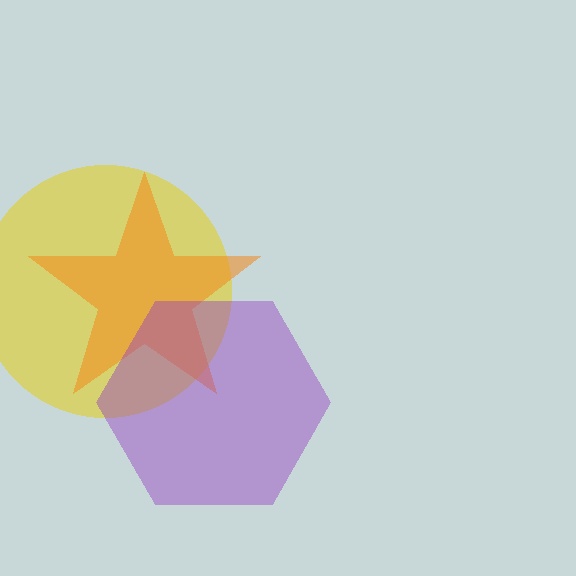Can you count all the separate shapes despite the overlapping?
Yes, there are 3 separate shapes.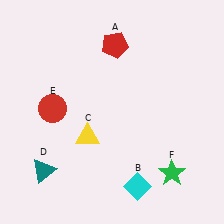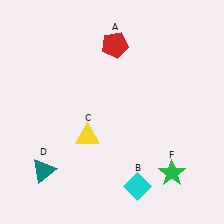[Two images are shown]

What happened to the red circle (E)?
The red circle (E) was removed in Image 2. It was in the top-left area of Image 1.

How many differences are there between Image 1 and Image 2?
There is 1 difference between the two images.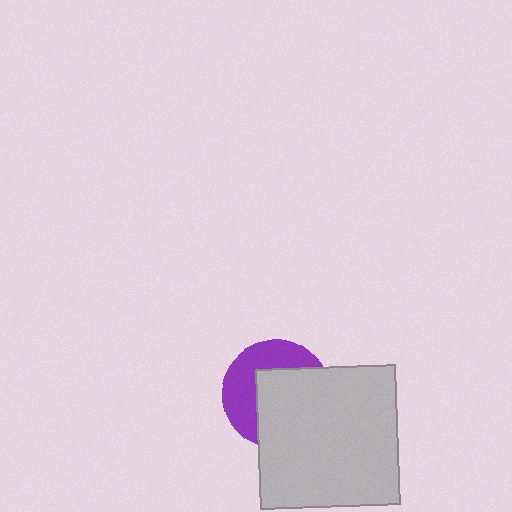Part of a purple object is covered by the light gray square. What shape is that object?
It is a circle.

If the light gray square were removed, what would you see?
You would see the complete purple circle.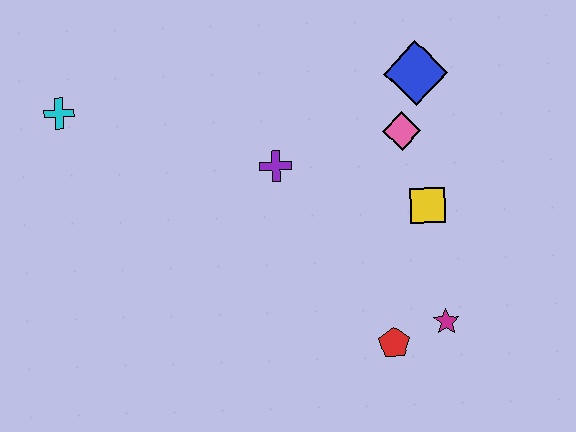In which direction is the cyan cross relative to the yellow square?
The cyan cross is to the left of the yellow square.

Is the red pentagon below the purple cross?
Yes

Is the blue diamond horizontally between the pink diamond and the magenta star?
Yes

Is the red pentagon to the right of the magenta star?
No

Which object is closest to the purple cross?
The pink diamond is closest to the purple cross.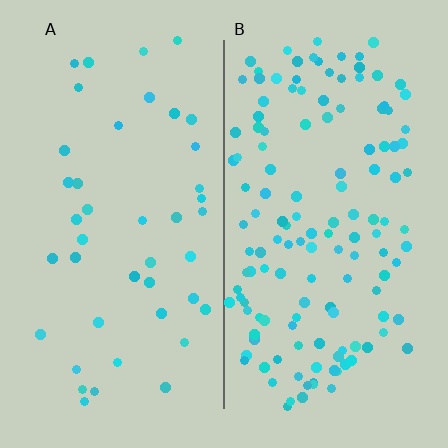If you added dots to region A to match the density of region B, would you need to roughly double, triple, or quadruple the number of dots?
Approximately triple.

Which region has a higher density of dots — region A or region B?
B (the right).